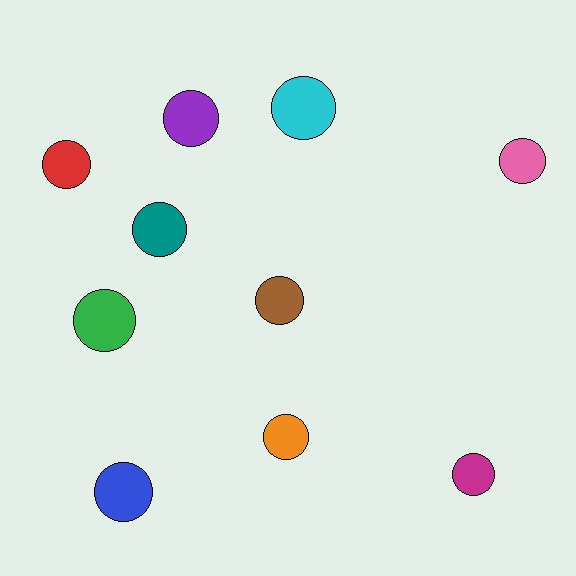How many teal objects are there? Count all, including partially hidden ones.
There is 1 teal object.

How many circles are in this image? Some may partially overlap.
There are 10 circles.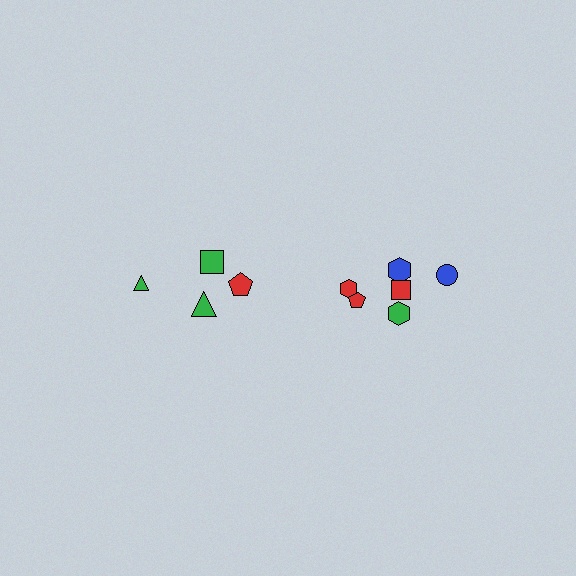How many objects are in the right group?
There are 6 objects.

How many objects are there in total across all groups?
There are 10 objects.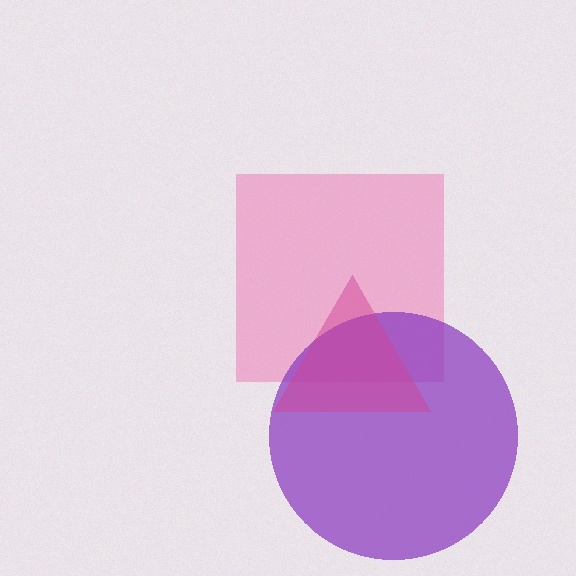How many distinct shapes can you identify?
There are 3 distinct shapes: a pink square, a purple circle, a magenta triangle.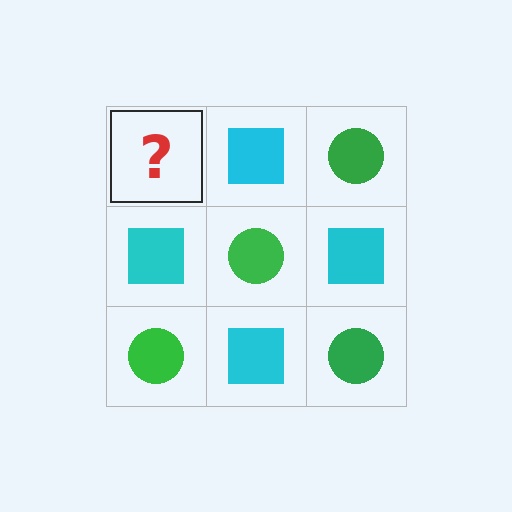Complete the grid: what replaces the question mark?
The question mark should be replaced with a green circle.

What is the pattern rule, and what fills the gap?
The rule is that it alternates green circle and cyan square in a checkerboard pattern. The gap should be filled with a green circle.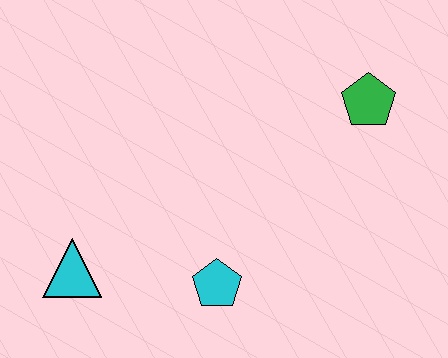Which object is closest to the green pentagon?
The cyan pentagon is closest to the green pentagon.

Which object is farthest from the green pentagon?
The cyan triangle is farthest from the green pentagon.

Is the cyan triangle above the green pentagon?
No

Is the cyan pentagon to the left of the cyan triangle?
No